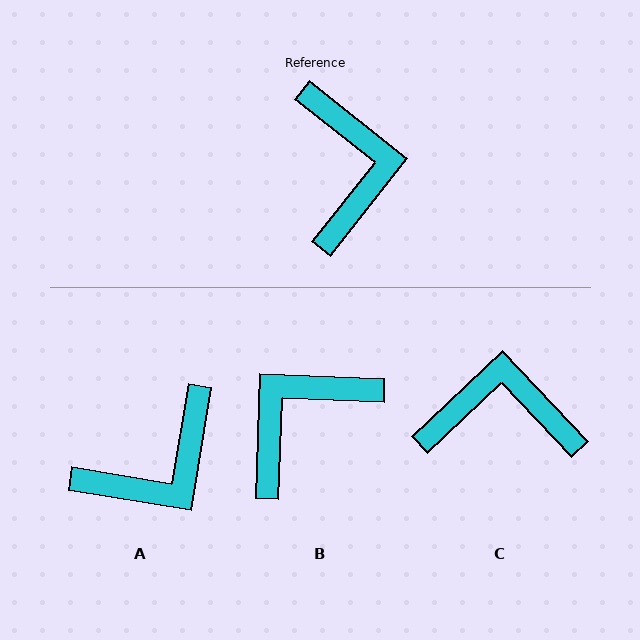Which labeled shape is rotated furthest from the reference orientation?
B, about 126 degrees away.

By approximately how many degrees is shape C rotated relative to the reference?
Approximately 82 degrees counter-clockwise.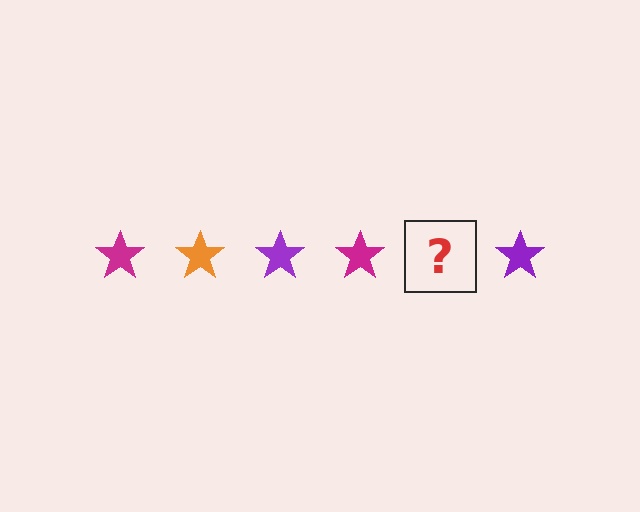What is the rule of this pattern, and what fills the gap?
The rule is that the pattern cycles through magenta, orange, purple stars. The gap should be filled with an orange star.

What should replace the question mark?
The question mark should be replaced with an orange star.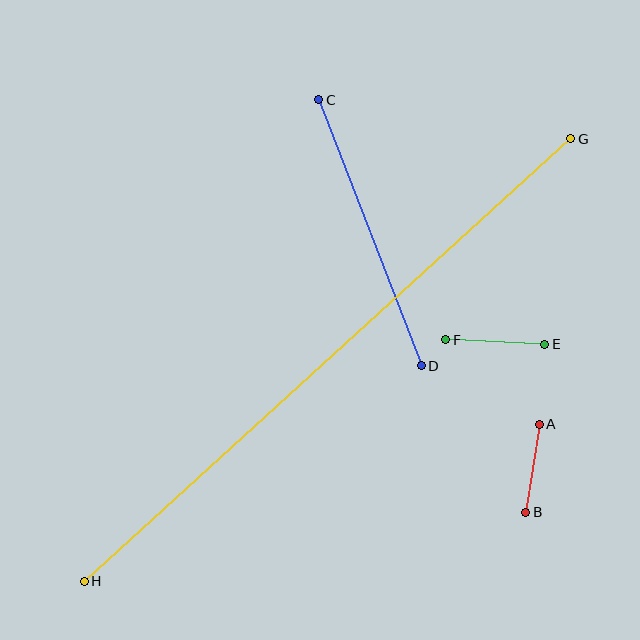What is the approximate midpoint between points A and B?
The midpoint is at approximately (533, 468) pixels.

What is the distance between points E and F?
The distance is approximately 99 pixels.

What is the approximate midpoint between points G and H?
The midpoint is at approximately (327, 360) pixels.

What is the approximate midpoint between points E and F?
The midpoint is at approximately (495, 342) pixels.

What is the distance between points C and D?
The distance is approximately 285 pixels.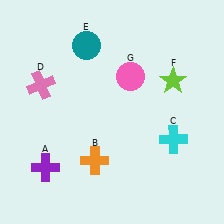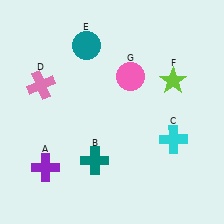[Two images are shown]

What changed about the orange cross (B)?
In Image 1, B is orange. In Image 2, it changed to teal.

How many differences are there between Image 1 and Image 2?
There is 1 difference between the two images.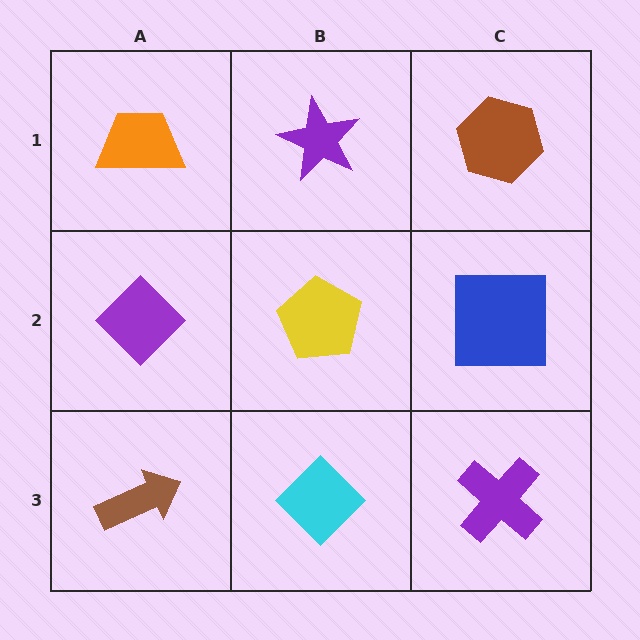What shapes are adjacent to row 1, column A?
A purple diamond (row 2, column A), a purple star (row 1, column B).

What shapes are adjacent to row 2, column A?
An orange trapezoid (row 1, column A), a brown arrow (row 3, column A), a yellow pentagon (row 2, column B).